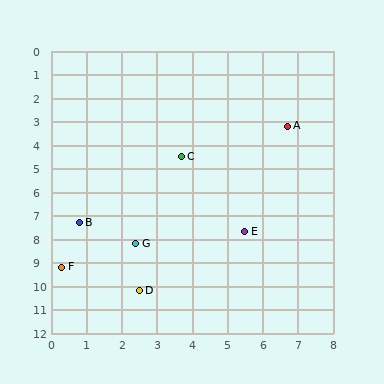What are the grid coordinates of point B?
Point B is at approximately (0.8, 7.3).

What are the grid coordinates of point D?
Point D is at approximately (2.5, 10.2).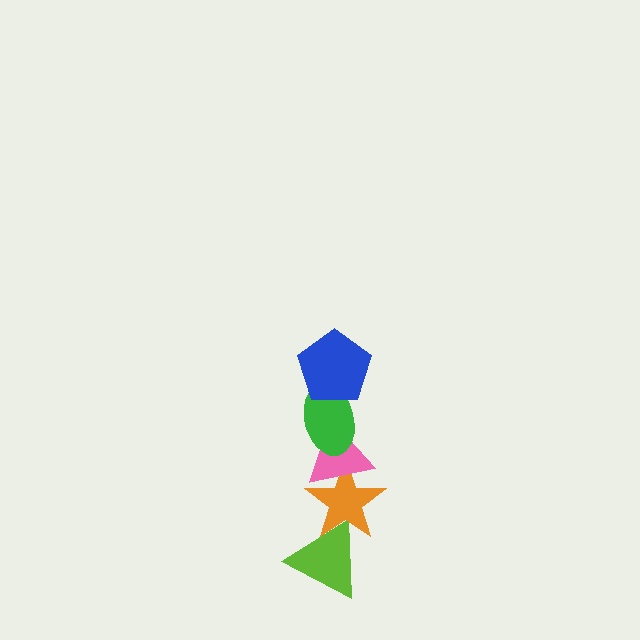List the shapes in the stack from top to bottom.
From top to bottom: the blue pentagon, the green ellipse, the pink triangle, the orange star, the lime triangle.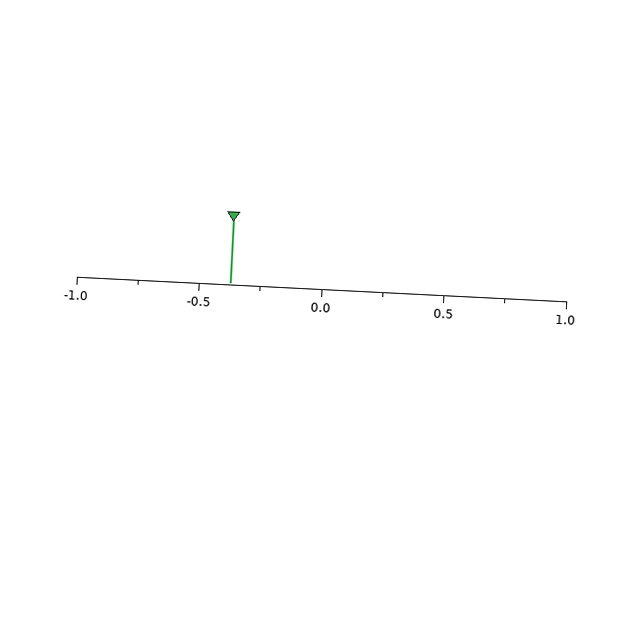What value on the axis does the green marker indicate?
The marker indicates approximately -0.38.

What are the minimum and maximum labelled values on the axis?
The axis runs from -1.0 to 1.0.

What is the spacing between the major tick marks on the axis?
The major ticks are spaced 0.5 apart.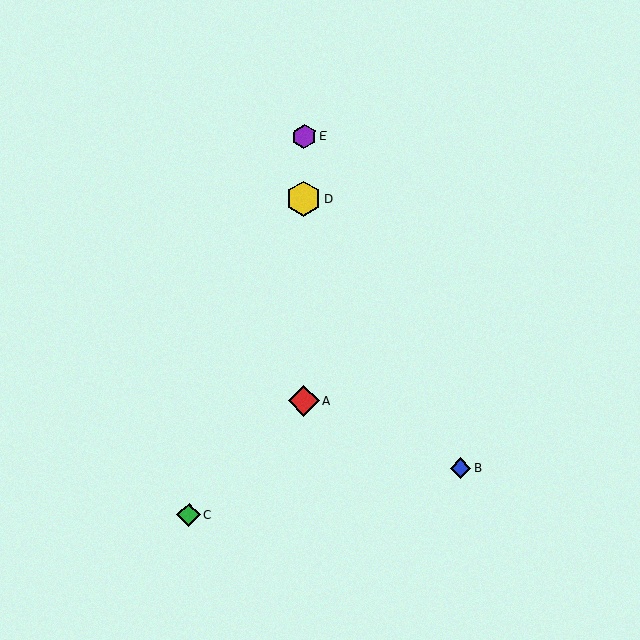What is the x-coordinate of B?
Object B is at x≈460.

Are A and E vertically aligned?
Yes, both are at x≈304.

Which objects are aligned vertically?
Objects A, D, E are aligned vertically.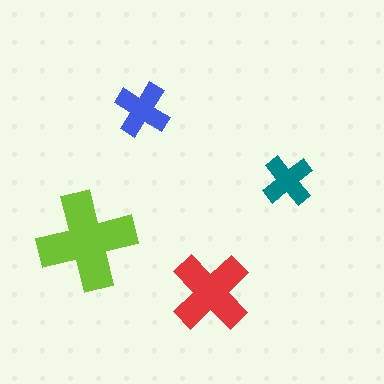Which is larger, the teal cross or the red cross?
The red one.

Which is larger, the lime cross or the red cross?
The lime one.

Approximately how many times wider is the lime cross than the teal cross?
About 2 times wider.